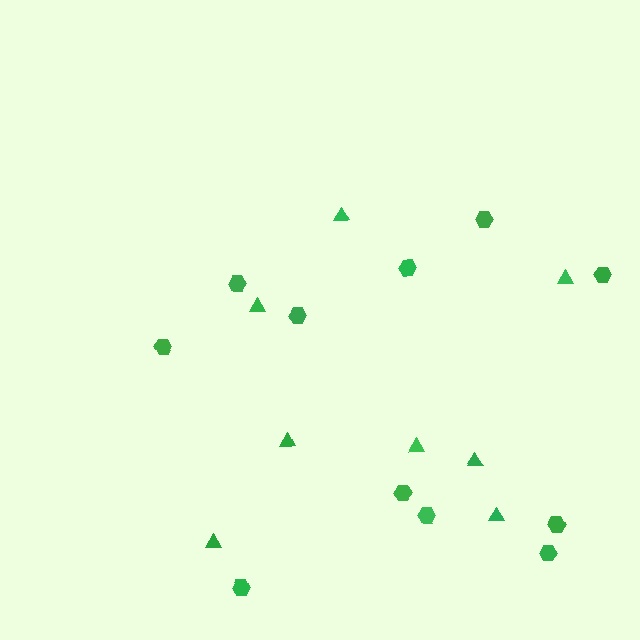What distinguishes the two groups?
There are 2 groups: one group of hexagons (11) and one group of triangles (8).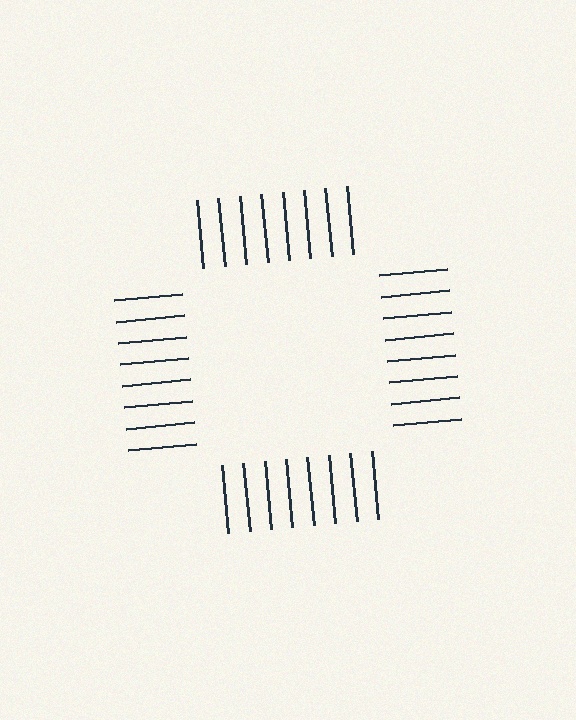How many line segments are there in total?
32 — 8 along each of the 4 edges.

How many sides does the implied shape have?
4 sides — the line-ends trace a square.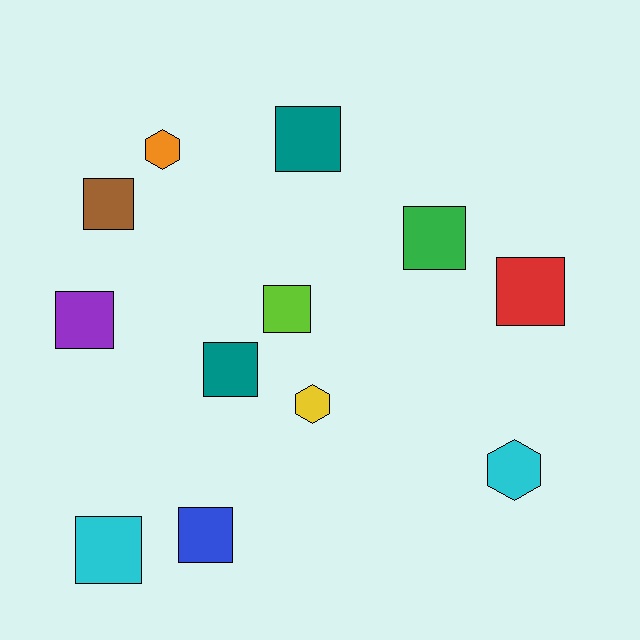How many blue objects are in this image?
There is 1 blue object.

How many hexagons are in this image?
There are 3 hexagons.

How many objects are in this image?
There are 12 objects.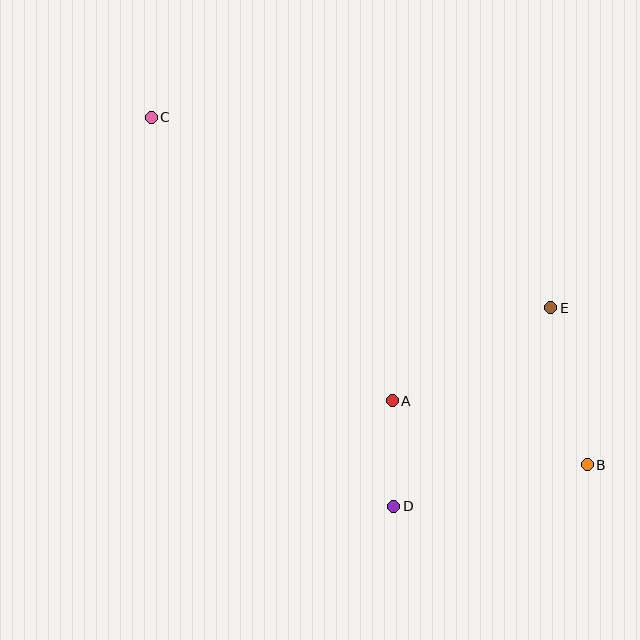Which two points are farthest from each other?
Points B and C are farthest from each other.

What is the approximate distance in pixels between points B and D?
The distance between B and D is approximately 198 pixels.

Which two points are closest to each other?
Points A and D are closest to each other.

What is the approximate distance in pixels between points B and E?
The distance between B and E is approximately 161 pixels.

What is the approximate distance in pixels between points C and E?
The distance between C and E is approximately 443 pixels.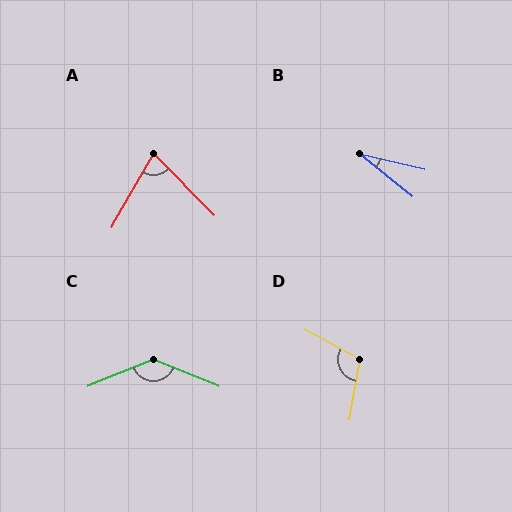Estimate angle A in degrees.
Approximately 74 degrees.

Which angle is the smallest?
B, at approximately 26 degrees.